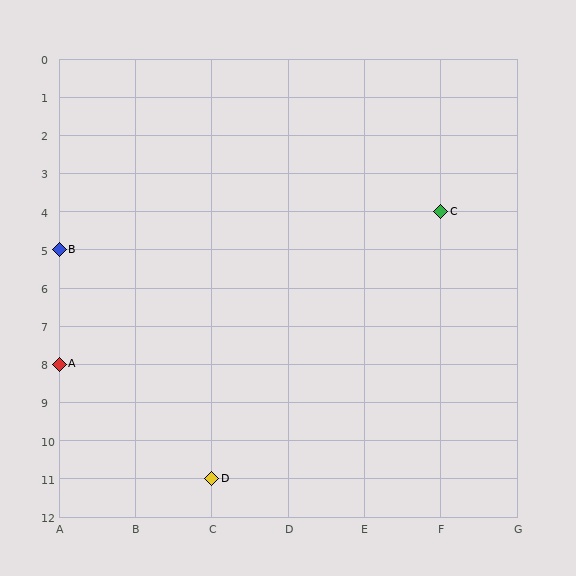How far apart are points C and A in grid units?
Points C and A are 5 columns and 4 rows apart (about 6.4 grid units diagonally).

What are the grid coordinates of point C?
Point C is at grid coordinates (F, 4).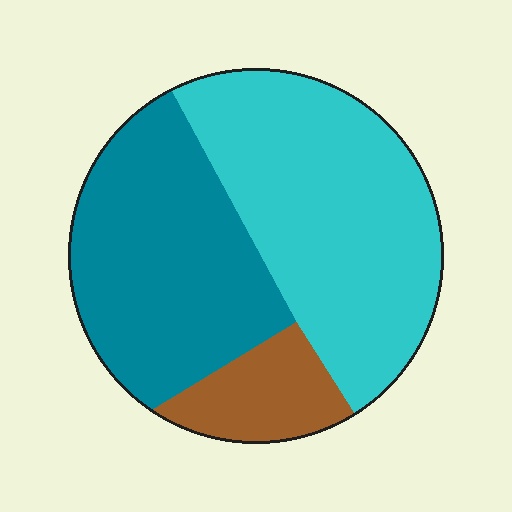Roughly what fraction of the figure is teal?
Teal takes up about two fifths (2/5) of the figure.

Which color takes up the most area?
Cyan, at roughly 50%.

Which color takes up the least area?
Brown, at roughly 10%.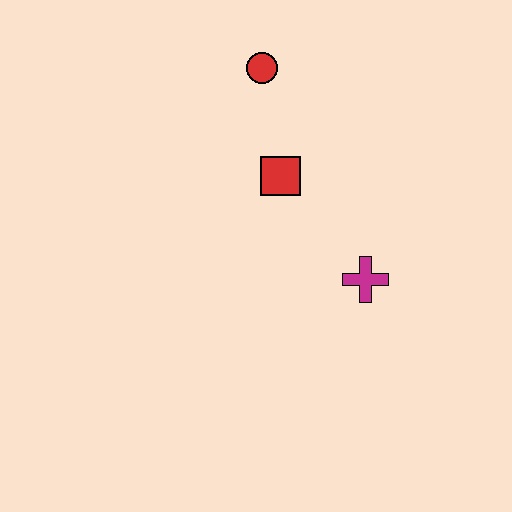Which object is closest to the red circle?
The red square is closest to the red circle.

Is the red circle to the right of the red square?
No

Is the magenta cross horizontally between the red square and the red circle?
No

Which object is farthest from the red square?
The magenta cross is farthest from the red square.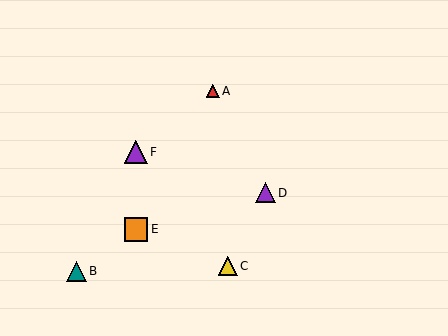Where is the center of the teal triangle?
The center of the teal triangle is at (76, 271).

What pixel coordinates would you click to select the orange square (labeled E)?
Click at (136, 230) to select the orange square E.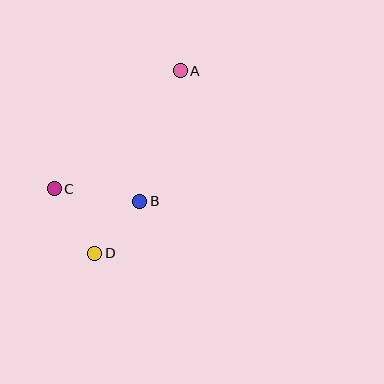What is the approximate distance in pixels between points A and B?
The distance between A and B is approximately 137 pixels.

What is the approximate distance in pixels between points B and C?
The distance between B and C is approximately 86 pixels.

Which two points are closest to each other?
Points B and D are closest to each other.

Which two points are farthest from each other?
Points A and D are farthest from each other.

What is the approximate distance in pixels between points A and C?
The distance between A and C is approximately 172 pixels.